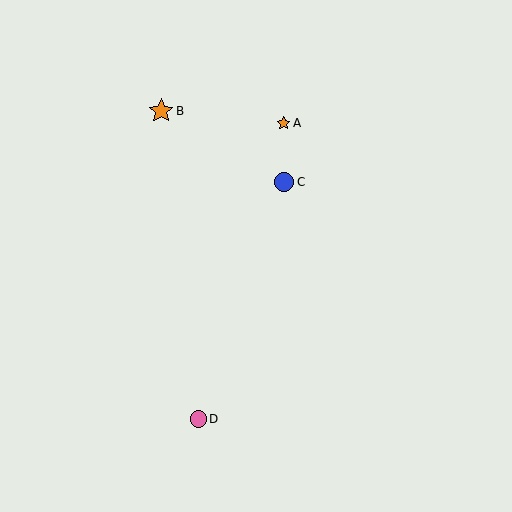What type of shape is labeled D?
Shape D is a pink circle.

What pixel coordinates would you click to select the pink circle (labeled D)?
Click at (198, 419) to select the pink circle D.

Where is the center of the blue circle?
The center of the blue circle is at (284, 182).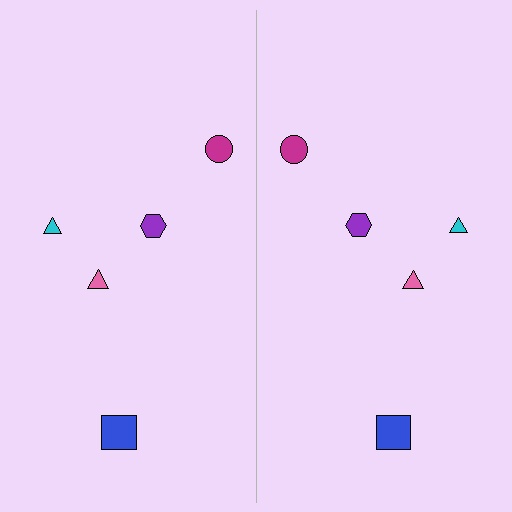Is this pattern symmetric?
Yes, this pattern has bilateral (reflection) symmetry.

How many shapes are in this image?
There are 10 shapes in this image.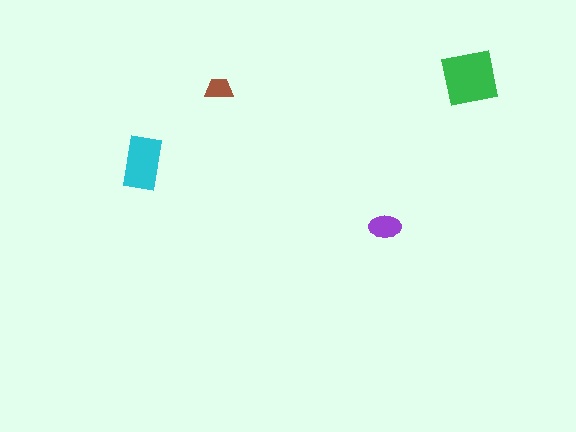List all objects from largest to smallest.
The green square, the cyan rectangle, the purple ellipse, the brown trapezoid.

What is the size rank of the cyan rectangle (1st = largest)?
2nd.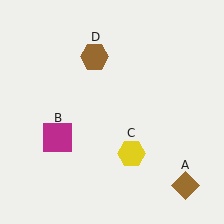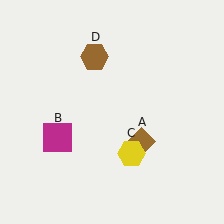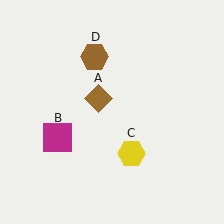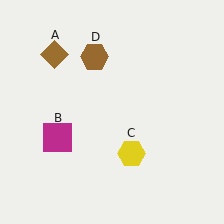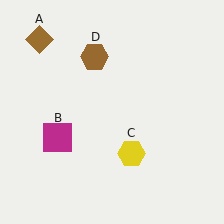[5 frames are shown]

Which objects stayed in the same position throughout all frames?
Magenta square (object B) and yellow hexagon (object C) and brown hexagon (object D) remained stationary.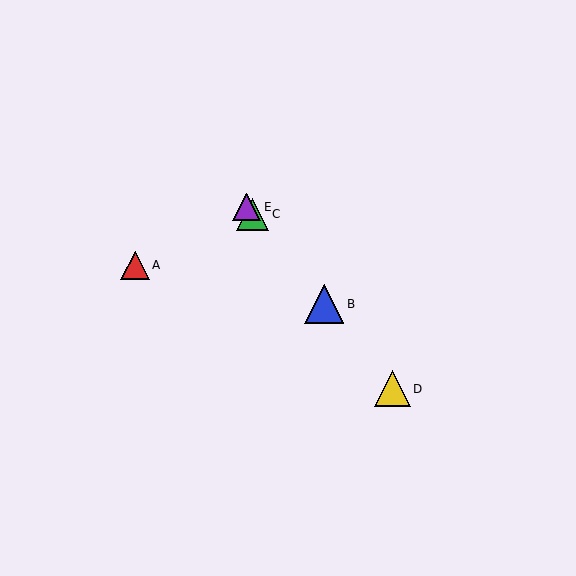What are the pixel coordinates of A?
Object A is at (135, 265).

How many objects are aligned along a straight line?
4 objects (B, C, D, E) are aligned along a straight line.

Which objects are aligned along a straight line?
Objects B, C, D, E are aligned along a straight line.